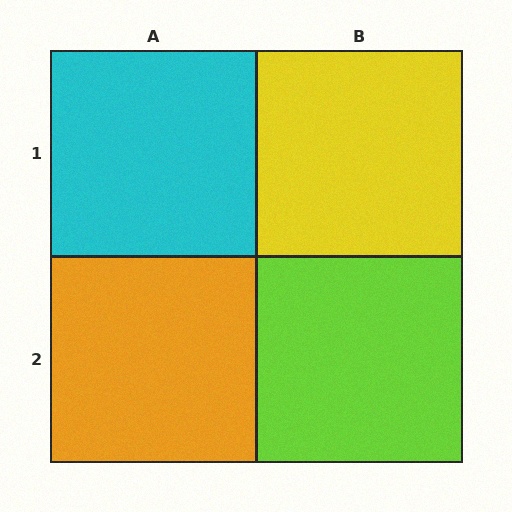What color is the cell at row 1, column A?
Cyan.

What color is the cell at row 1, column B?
Yellow.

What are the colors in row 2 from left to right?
Orange, lime.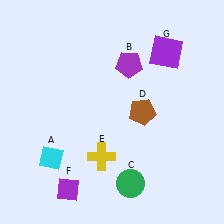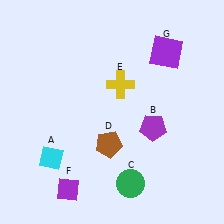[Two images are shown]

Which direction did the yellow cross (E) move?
The yellow cross (E) moved up.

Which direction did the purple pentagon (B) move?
The purple pentagon (B) moved down.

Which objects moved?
The objects that moved are: the purple pentagon (B), the brown pentagon (D), the yellow cross (E).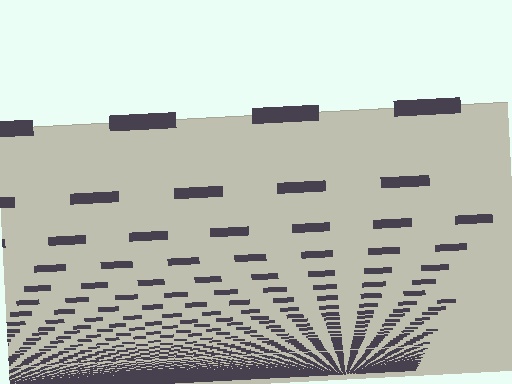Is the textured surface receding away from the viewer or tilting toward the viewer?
The surface appears to tilt toward the viewer. Texture elements get larger and sparser toward the top.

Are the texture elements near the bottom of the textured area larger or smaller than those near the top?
Smaller. The gradient is inverted — elements near the bottom are smaller and denser.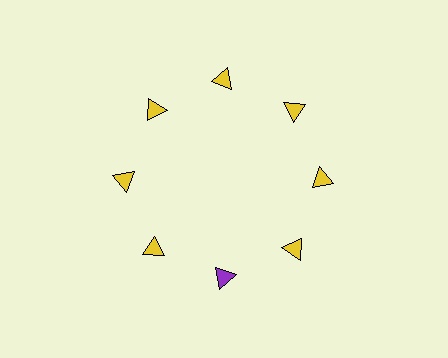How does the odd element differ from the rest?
It has a different color: purple instead of yellow.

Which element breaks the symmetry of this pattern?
The purple triangle at roughly the 6 o'clock position breaks the symmetry. All other shapes are yellow triangles.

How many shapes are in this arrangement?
There are 8 shapes arranged in a ring pattern.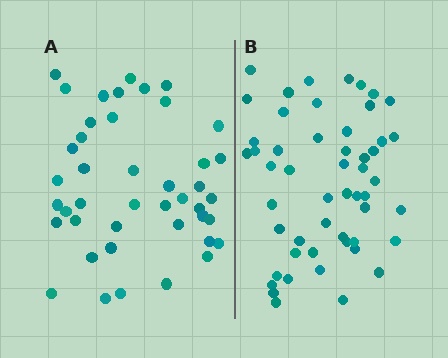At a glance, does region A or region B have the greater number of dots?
Region B (the right region) has more dots.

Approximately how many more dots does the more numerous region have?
Region B has roughly 8 or so more dots than region A.